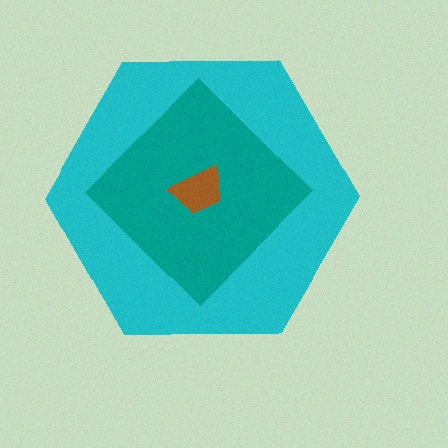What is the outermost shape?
The cyan hexagon.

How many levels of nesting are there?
3.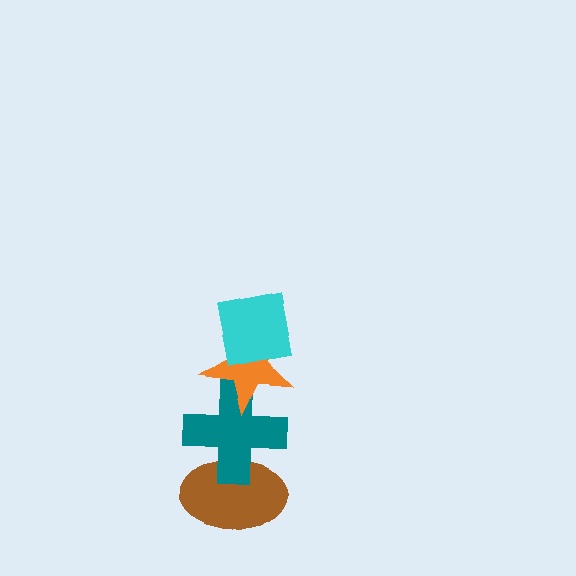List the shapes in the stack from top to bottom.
From top to bottom: the cyan square, the orange star, the teal cross, the brown ellipse.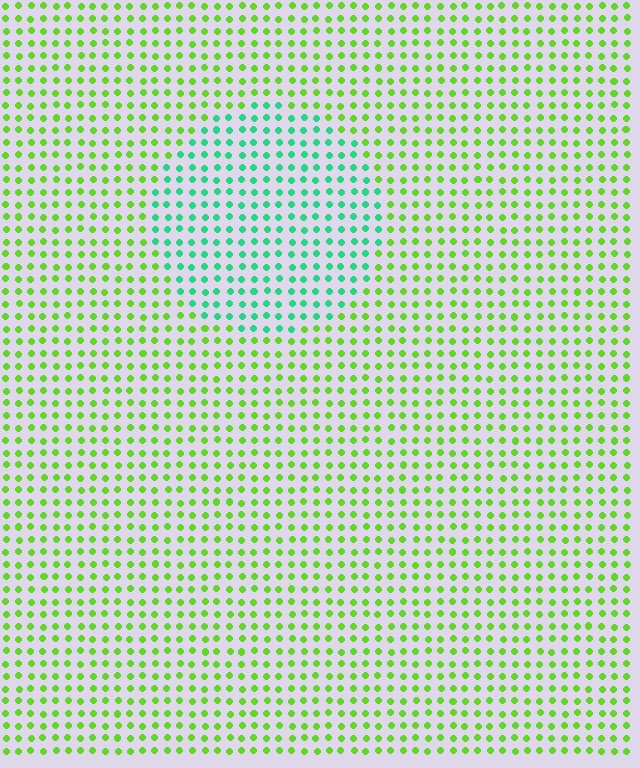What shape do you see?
I see a circle.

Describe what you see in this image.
The image is filled with small lime elements in a uniform arrangement. A circle-shaped region is visible where the elements are tinted to a slightly different hue, forming a subtle color boundary.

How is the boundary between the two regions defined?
The boundary is defined purely by a slight shift in hue (about 52 degrees). Spacing, size, and orientation are identical on both sides.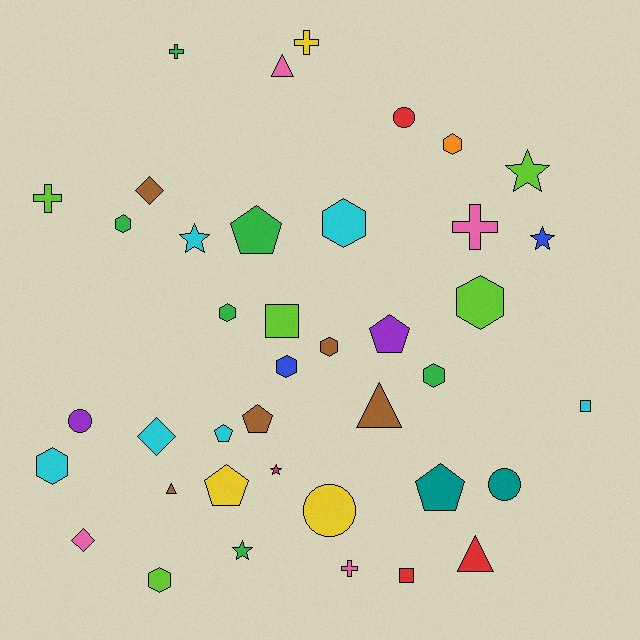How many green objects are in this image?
There are 6 green objects.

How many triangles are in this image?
There are 4 triangles.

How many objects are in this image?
There are 40 objects.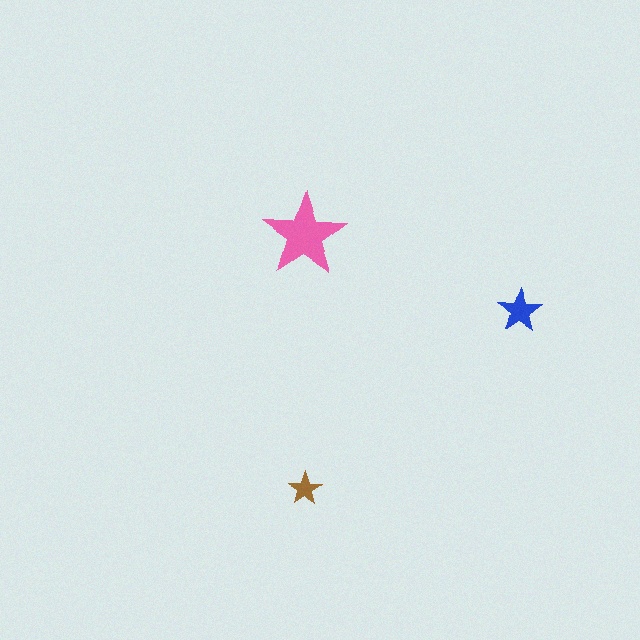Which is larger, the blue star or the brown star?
The blue one.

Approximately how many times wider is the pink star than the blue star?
About 2 times wider.